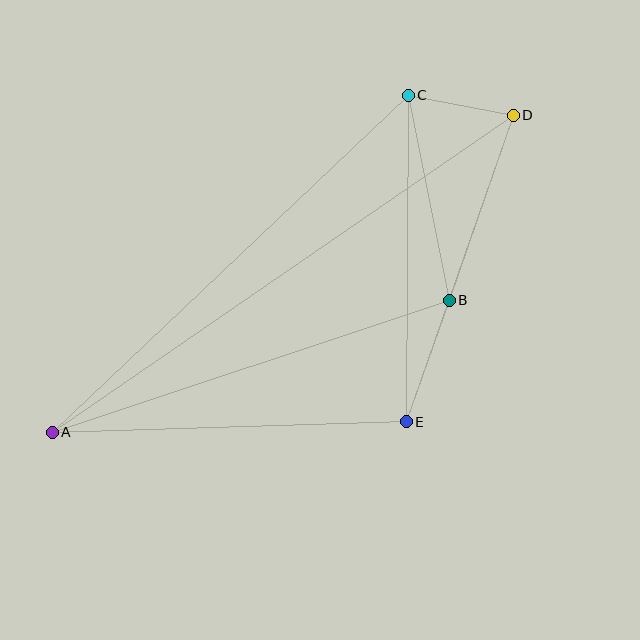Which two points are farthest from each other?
Points A and D are farthest from each other.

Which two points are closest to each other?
Points C and D are closest to each other.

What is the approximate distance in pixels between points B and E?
The distance between B and E is approximately 129 pixels.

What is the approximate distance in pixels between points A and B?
The distance between A and B is approximately 419 pixels.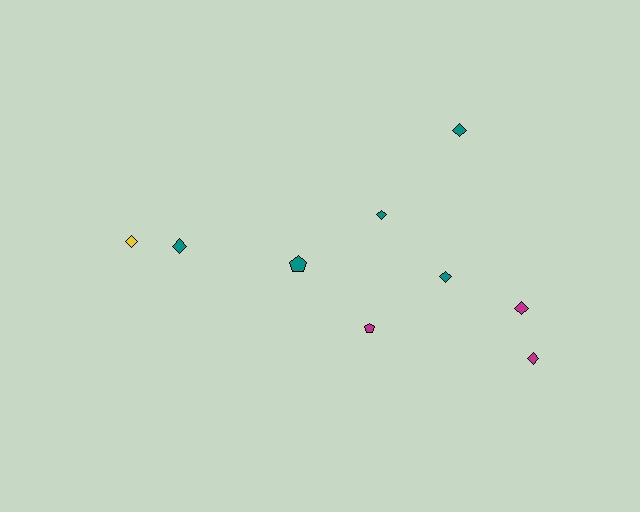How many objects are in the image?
There are 9 objects.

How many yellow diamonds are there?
There is 1 yellow diamond.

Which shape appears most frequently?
Diamond, with 7 objects.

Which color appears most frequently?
Teal, with 5 objects.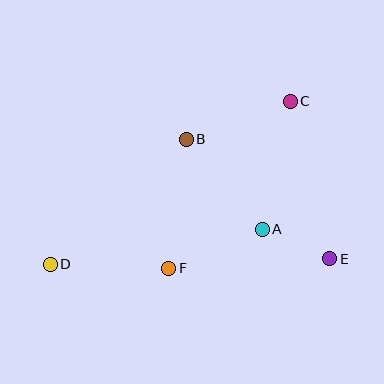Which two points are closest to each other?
Points A and E are closest to each other.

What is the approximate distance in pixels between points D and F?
The distance between D and F is approximately 118 pixels.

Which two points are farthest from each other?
Points C and D are farthest from each other.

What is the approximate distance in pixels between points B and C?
The distance between B and C is approximately 110 pixels.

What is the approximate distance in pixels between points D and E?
The distance between D and E is approximately 279 pixels.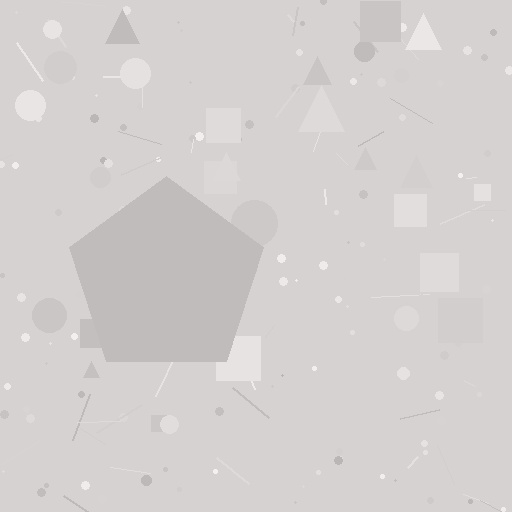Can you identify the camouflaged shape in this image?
The camouflaged shape is a pentagon.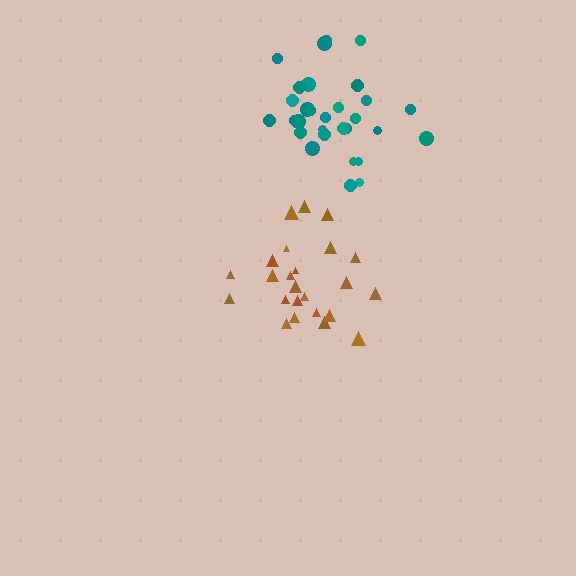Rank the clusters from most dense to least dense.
teal, brown.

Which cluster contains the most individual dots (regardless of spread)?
Teal (30).